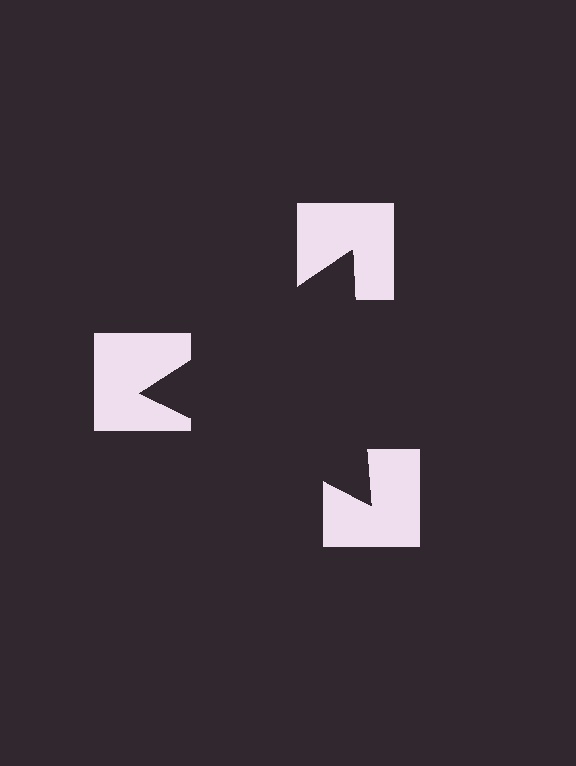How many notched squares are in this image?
There are 3 — one at each vertex of the illusory triangle.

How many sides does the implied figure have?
3 sides.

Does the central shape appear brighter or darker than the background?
It typically appears slightly darker than the background, even though no actual brightness change is drawn.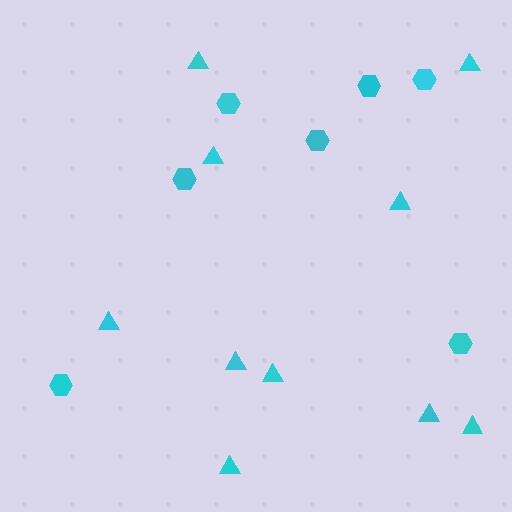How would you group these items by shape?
There are 2 groups: one group of hexagons (7) and one group of triangles (10).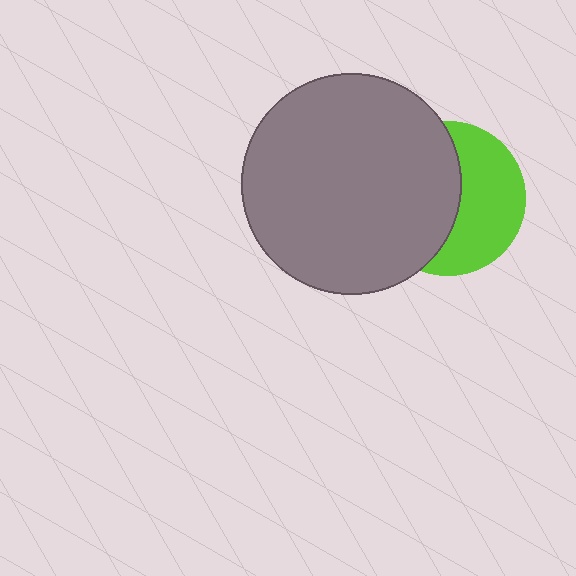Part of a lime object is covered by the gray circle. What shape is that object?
It is a circle.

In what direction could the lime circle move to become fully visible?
The lime circle could move right. That would shift it out from behind the gray circle entirely.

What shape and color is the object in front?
The object in front is a gray circle.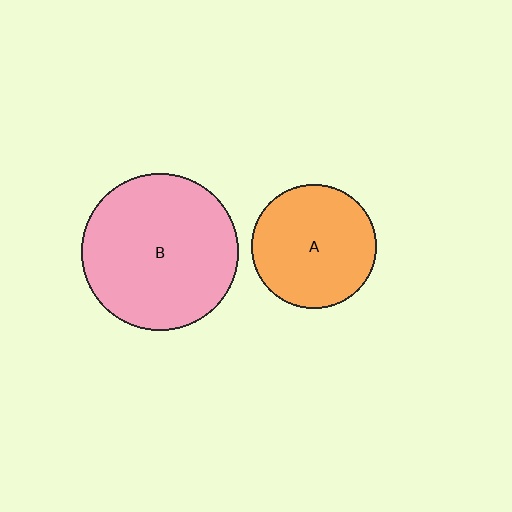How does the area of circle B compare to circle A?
Approximately 1.6 times.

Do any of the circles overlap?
No, none of the circles overlap.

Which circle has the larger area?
Circle B (pink).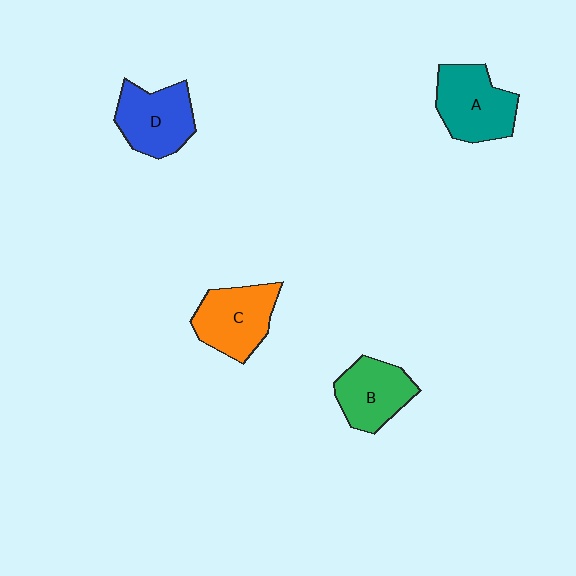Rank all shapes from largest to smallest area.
From largest to smallest: A (teal), C (orange), D (blue), B (green).